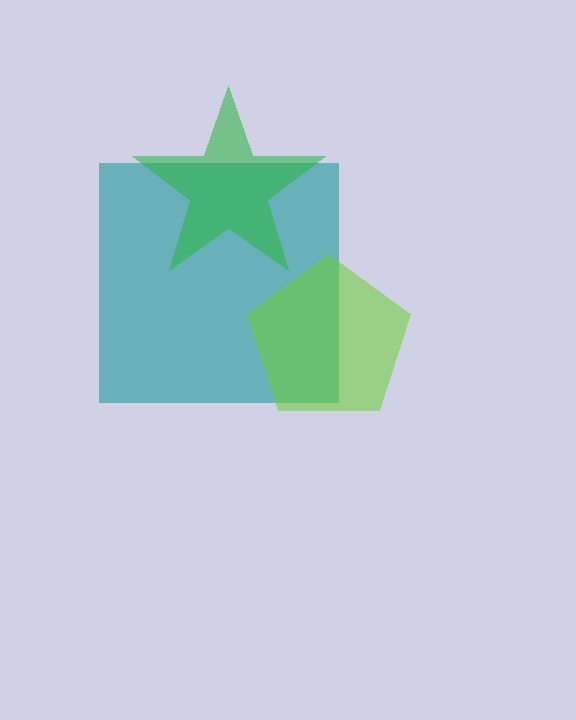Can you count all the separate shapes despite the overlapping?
Yes, there are 3 separate shapes.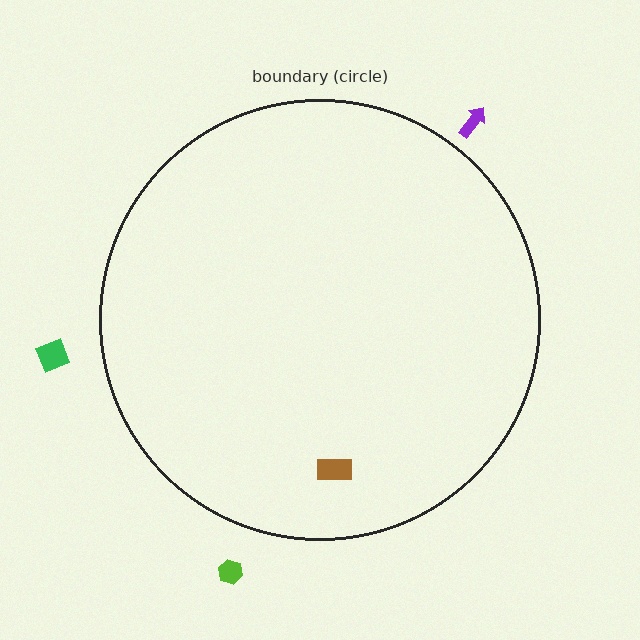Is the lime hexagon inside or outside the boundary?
Outside.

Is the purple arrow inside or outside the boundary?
Outside.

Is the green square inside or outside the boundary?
Outside.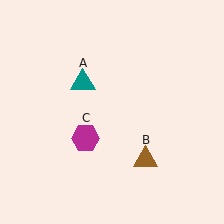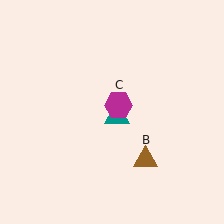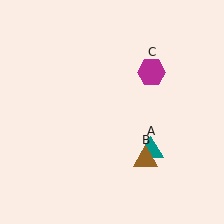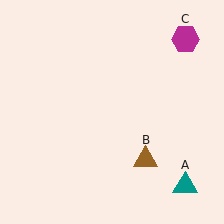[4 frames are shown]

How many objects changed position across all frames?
2 objects changed position: teal triangle (object A), magenta hexagon (object C).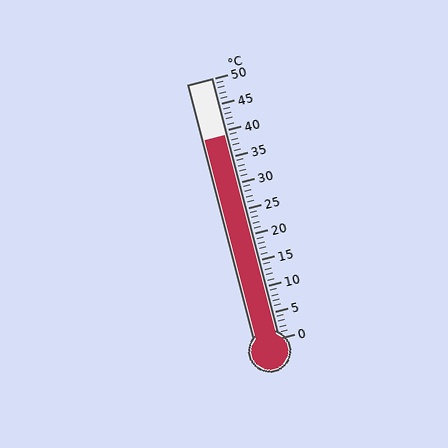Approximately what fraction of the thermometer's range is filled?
The thermometer is filled to approximately 80% of its range.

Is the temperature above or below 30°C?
The temperature is above 30°C.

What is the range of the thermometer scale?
The thermometer scale ranges from 0°C to 50°C.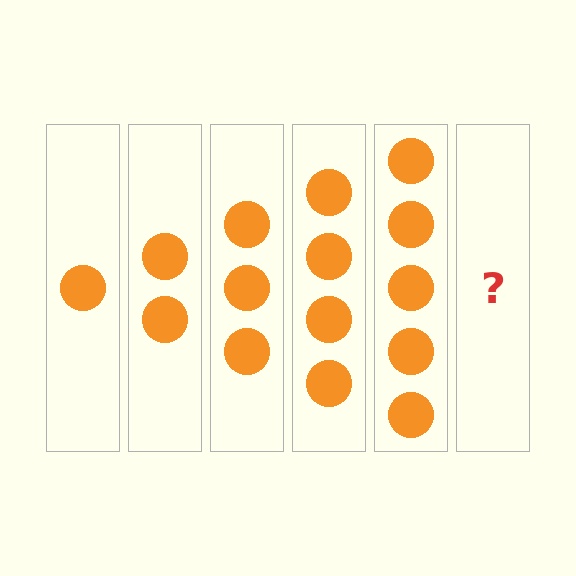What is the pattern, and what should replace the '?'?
The pattern is that each step adds one more circle. The '?' should be 6 circles.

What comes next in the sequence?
The next element should be 6 circles.